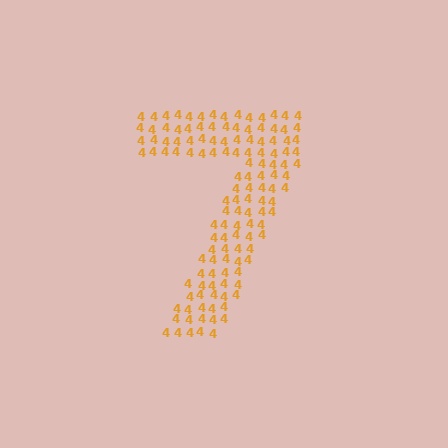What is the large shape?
The large shape is the digit 7.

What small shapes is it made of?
It is made of small digit 4's.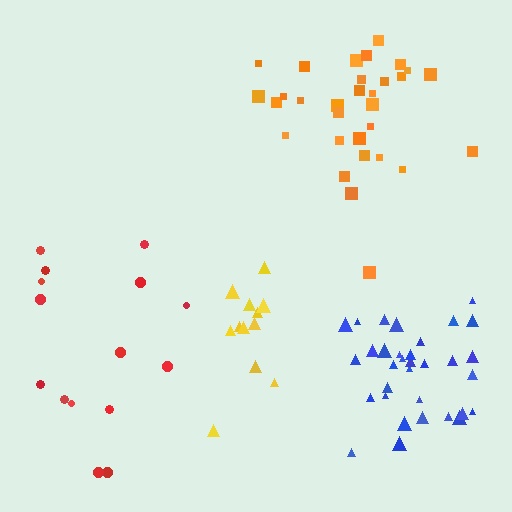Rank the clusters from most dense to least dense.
blue, yellow, orange, red.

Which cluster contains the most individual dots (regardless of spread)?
Blue (33).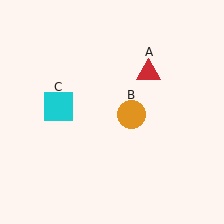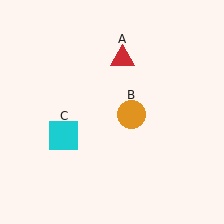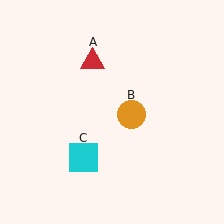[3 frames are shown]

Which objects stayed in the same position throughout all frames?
Orange circle (object B) remained stationary.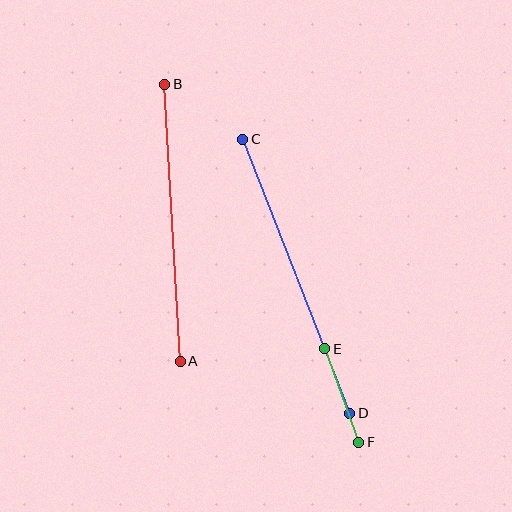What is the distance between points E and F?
The distance is approximately 100 pixels.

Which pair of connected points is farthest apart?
Points C and D are farthest apart.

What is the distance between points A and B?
The distance is approximately 277 pixels.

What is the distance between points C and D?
The distance is approximately 294 pixels.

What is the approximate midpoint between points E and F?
The midpoint is at approximately (342, 396) pixels.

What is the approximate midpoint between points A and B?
The midpoint is at approximately (172, 223) pixels.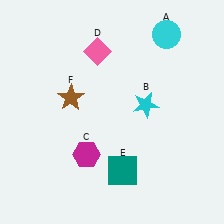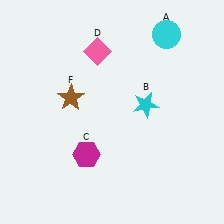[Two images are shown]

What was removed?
The teal square (E) was removed in Image 2.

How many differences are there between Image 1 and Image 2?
There is 1 difference between the two images.